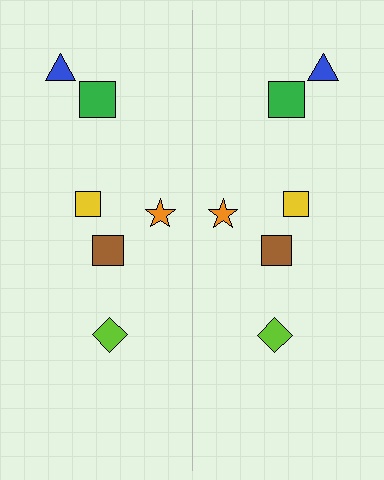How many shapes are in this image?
There are 12 shapes in this image.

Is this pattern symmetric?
Yes, this pattern has bilateral (reflection) symmetry.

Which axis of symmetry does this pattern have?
The pattern has a vertical axis of symmetry running through the center of the image.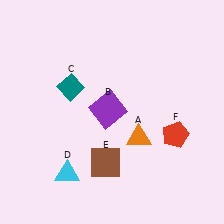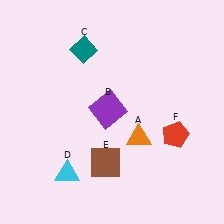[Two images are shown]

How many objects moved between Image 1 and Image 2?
1 object moved between the two images.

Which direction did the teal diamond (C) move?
The teal diamond (C) moved up.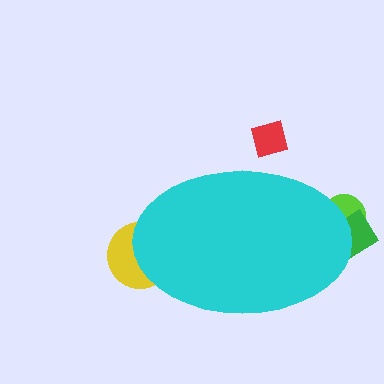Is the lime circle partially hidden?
Yes, the lime circle is partially hidden behind the cyan ellipse.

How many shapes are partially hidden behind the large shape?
4 shapes are partially hidden.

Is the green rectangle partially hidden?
Yes, the green rectangle is partially hidden behind the cyan ellipse.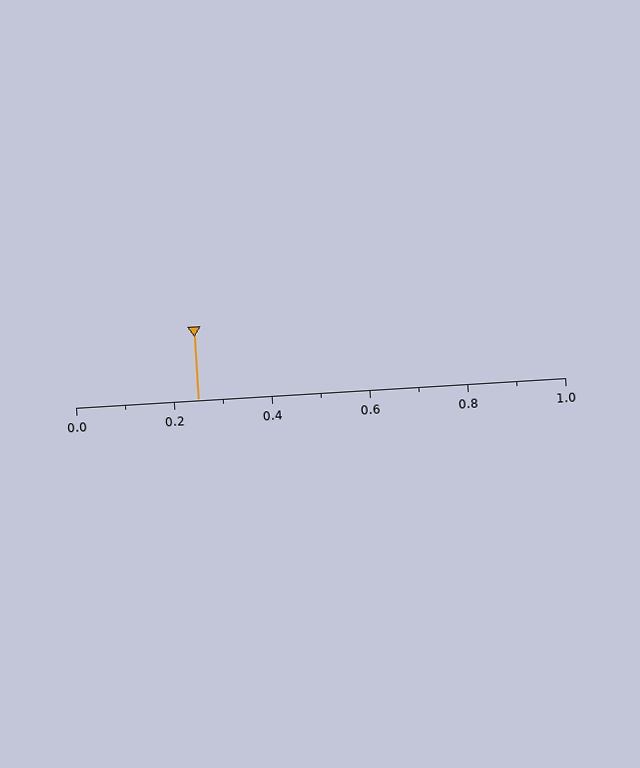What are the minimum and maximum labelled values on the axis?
The axis runs from 0.0 to 1.0.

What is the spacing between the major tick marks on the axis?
The major ticks are spaced 0.2 apart.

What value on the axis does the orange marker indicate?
The marker indicates approximately 0.25.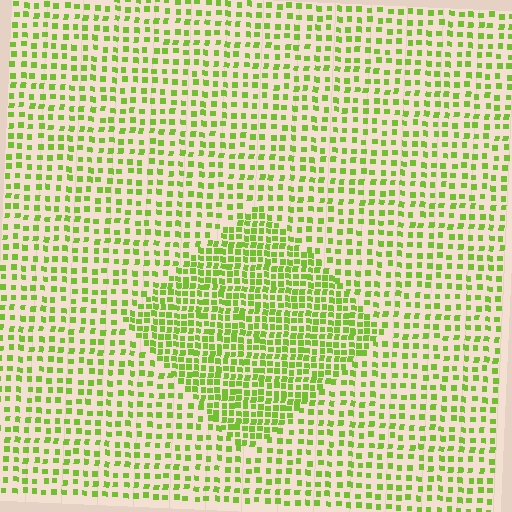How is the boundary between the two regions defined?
The boundary is defined by a change in element density (approximately 1.9x ratio). All elements are the same color, size, and shape.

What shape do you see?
I see a diamond.